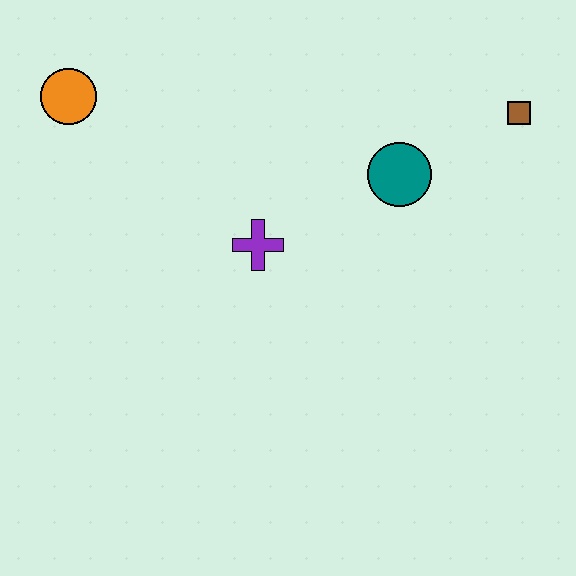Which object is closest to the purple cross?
The teal circle is closest to the purple cross.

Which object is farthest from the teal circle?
The orange circle is farthest from the teal circle.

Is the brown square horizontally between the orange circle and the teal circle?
No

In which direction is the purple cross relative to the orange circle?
The purple cross is to the right of the orange circle.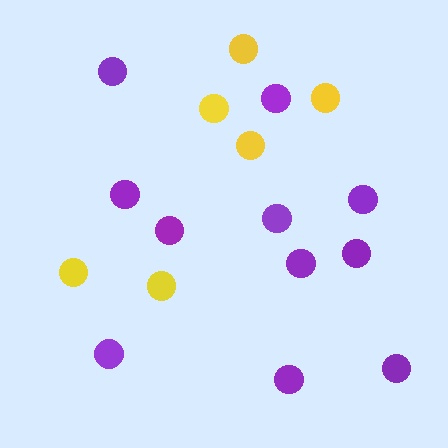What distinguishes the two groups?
There are 2 groups: one group of purple circles (11) and one group of yellow circles (6).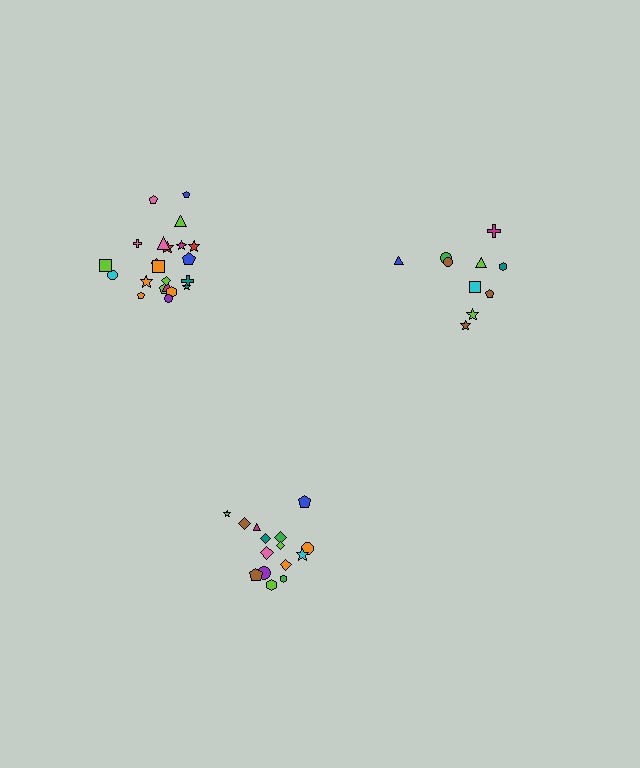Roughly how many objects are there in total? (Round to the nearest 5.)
Roughly 45 objects in total.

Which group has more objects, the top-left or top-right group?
The top-left group.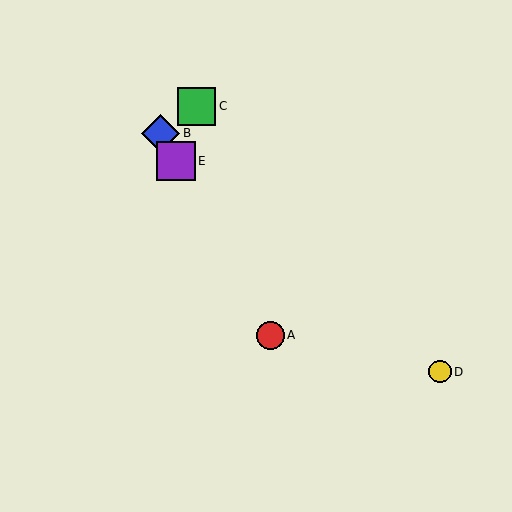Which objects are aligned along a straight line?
Objects A, B, E are aligned along a straight line.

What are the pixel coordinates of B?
Object B is at (161, 133).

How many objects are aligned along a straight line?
3 objects (A, B, E) are aligned along a straight line.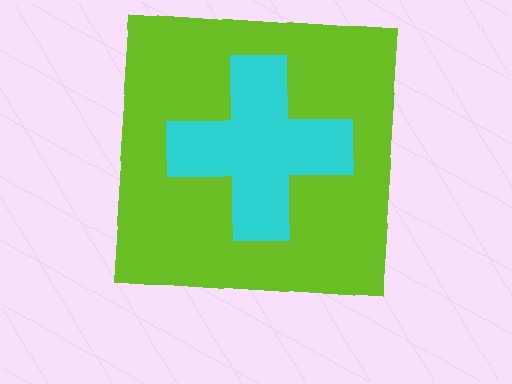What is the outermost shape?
The lime square.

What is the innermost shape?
The cyan cross.